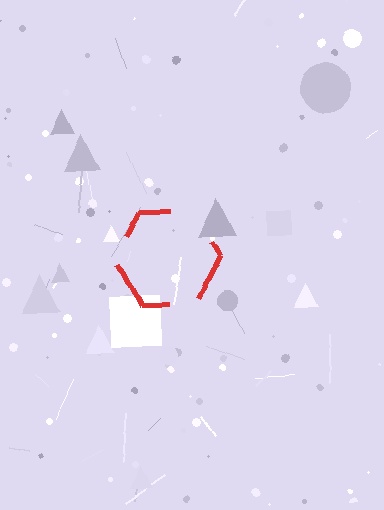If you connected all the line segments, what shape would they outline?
They would outline a hexagon.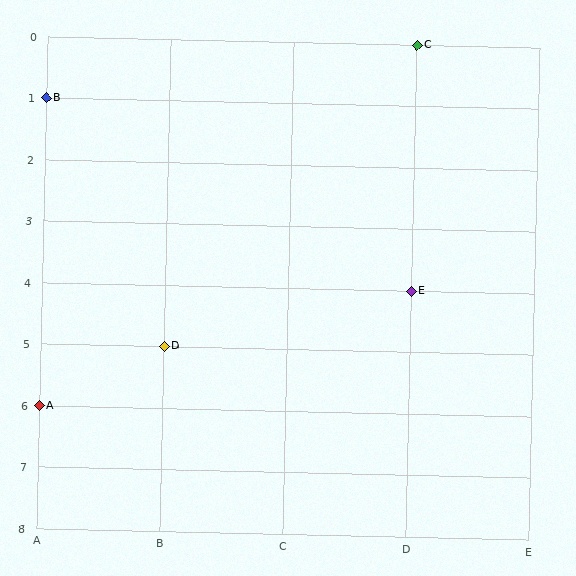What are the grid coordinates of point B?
Point B is at grid coordinates (A, 1).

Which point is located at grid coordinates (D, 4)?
Point E is at (D, 4).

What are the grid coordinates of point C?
Point C is at grid coordinates (D, 0).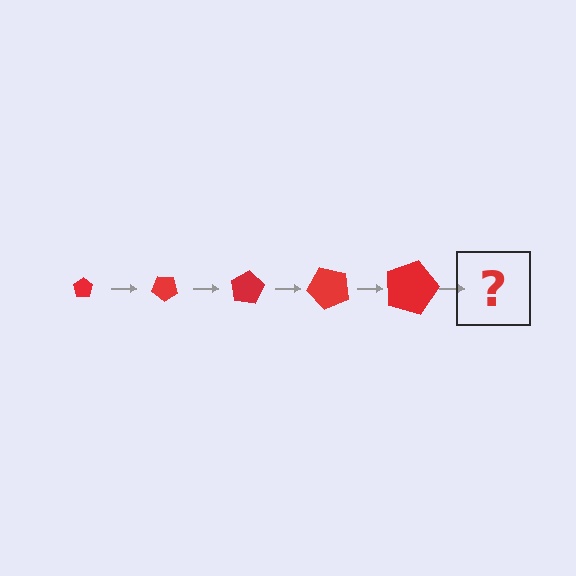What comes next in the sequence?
The next element should be a pentagon, larger than the previous one and rotated 200 degrees from the start.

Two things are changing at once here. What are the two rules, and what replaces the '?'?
The two rules are that the pentagon grows larger each step and it rotates 40 degrees each step. The '?' should be a pentagon, larger than the previous one and rotated 200 degrees from the start.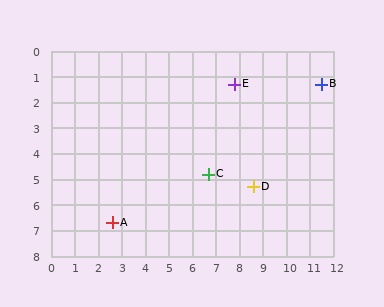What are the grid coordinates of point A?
Point A is at approximately (2.6, 6.7).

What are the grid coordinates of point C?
Point C is at approximately (6.7, 4.8).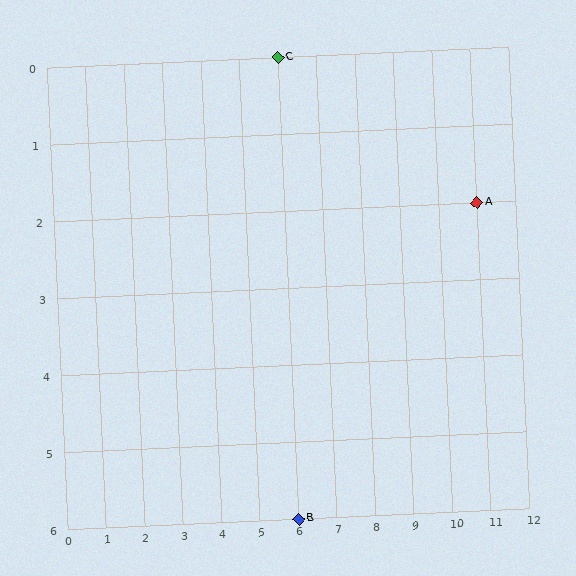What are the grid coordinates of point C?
Point C is at grid coordinates (6, 0).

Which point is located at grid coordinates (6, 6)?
Point B is at (6, 6).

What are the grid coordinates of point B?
Point B is at grid coordinates (6, 6).